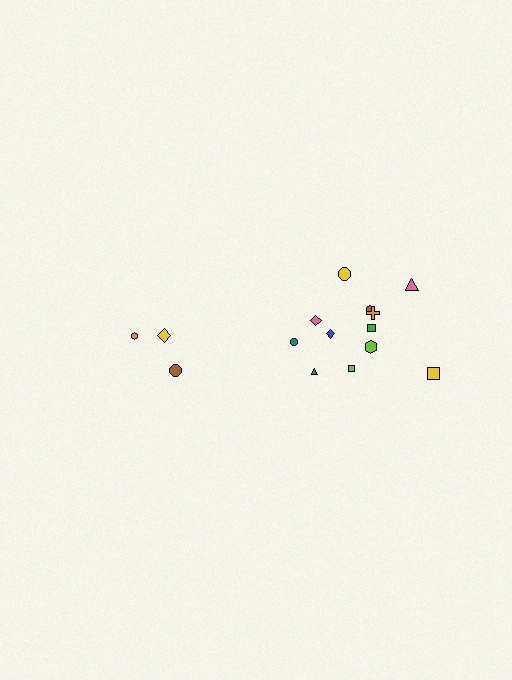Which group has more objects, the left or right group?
The right group.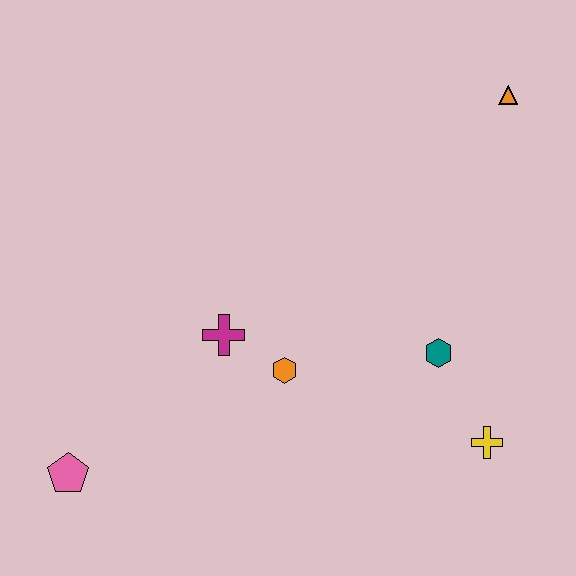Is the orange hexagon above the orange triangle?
No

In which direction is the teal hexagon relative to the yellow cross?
The teal hexagon is above the yellow cross.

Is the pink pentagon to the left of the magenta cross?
Yes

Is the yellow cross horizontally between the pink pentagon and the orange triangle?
Yes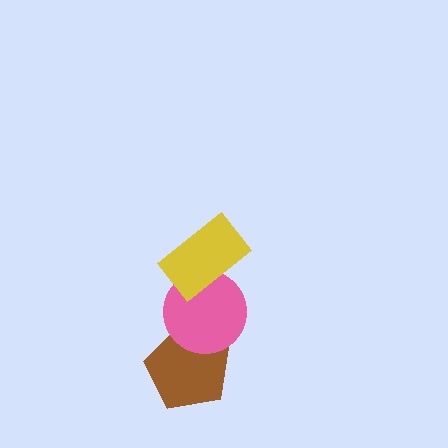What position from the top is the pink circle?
The pink circle is 2nd from the top.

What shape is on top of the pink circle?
The yellow rectangle is on top of the pink circle.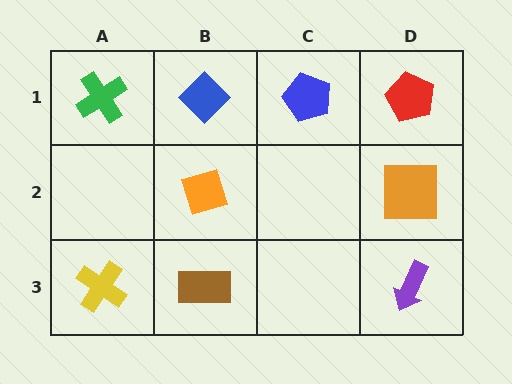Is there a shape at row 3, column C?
No, that cell is empty.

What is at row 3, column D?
A purple arrow.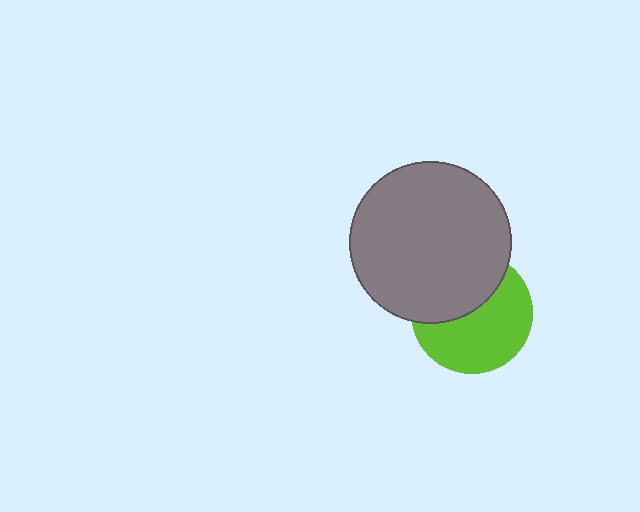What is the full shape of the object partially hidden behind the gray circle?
The partially hidden object is a lime circle.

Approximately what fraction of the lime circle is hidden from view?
Roughly 42% of the lime circle is hidden behind the gray circle.